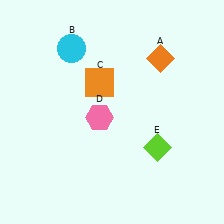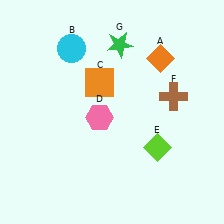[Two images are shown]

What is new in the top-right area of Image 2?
A brown cross (F) was added in the top-right area of Image 2.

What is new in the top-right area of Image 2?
A green star (G) was added in the top-right area of Image 2.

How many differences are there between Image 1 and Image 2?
There are 2 differences between the two images.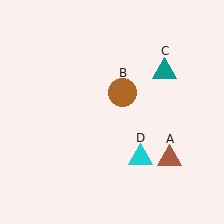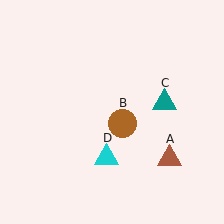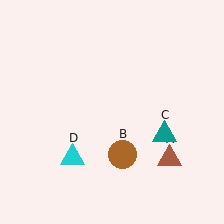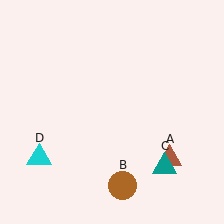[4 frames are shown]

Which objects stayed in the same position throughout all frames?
Brown triangle (object A) remained stationary.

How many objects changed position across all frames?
3 objects changed position: brown circle (object B), teal triangle (object C), cyan triangle (object D).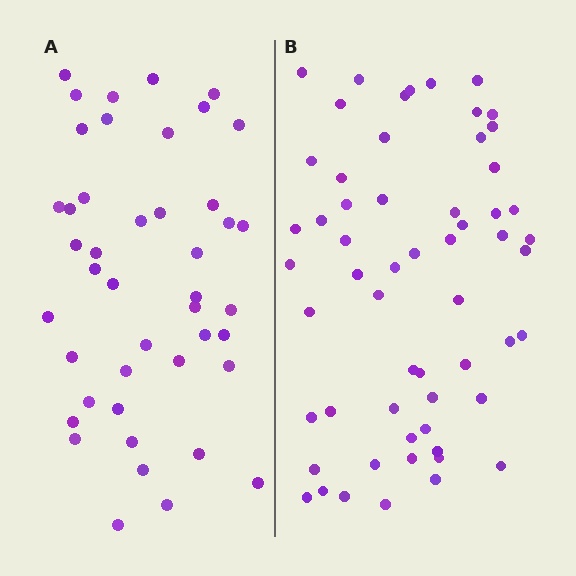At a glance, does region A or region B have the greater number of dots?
Region B (the right region) has more dots.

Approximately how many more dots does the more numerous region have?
Region B has approximately 15 more dots than region A.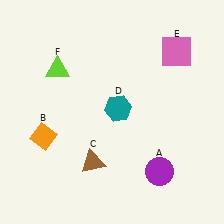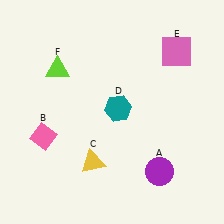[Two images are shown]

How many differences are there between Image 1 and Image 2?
There are 2 differences between the two images.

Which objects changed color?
B changed from orange to pink. C changed from brown to yellow.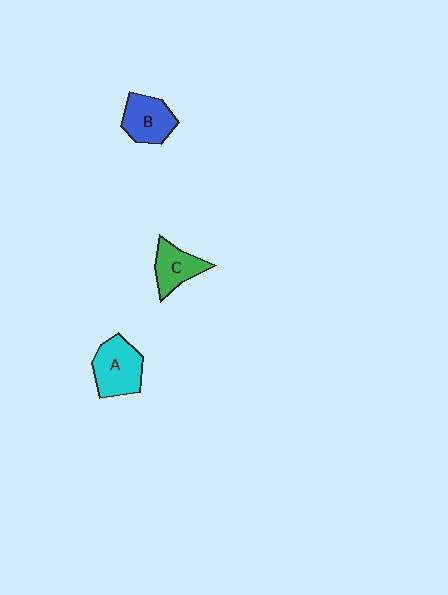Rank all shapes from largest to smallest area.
From largest to smallest: A (cyan), B (blue), C (green).